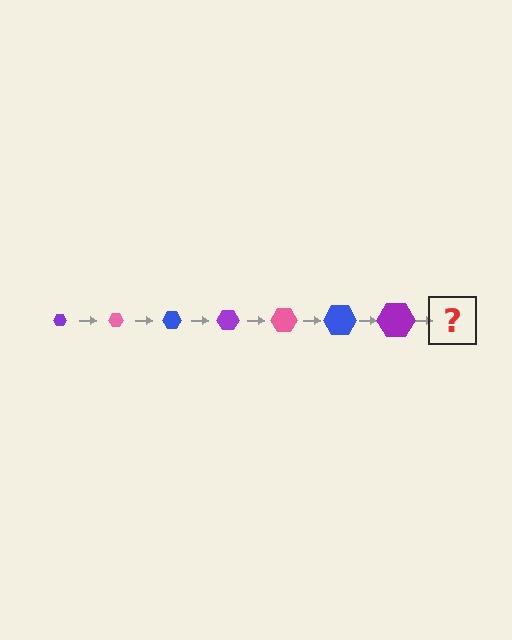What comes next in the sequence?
The next element should be a pink hexagon, larger than the previous one.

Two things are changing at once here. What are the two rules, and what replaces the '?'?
The two rules are that the hexagon grows larger each step and the color cycles through purple, pink, and blue. The '?' should be a pink hexagon, larger than the previous one.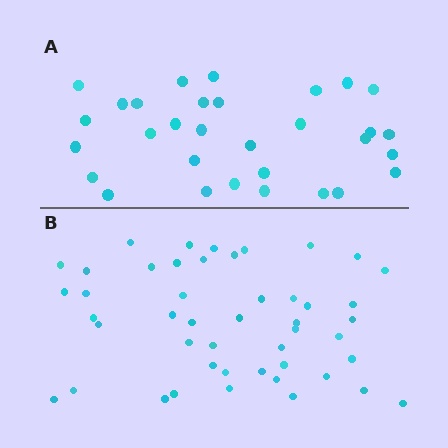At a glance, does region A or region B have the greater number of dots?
Region B (the bottom region) has more dots.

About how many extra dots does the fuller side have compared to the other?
Region B has approximately 15 more dots than region A.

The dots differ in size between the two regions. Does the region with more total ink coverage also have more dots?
No. Region A has more total ink coverage because its dots are larger, but region B actually contains more individual dots. Total area can be misleading — the number of items is what matters here.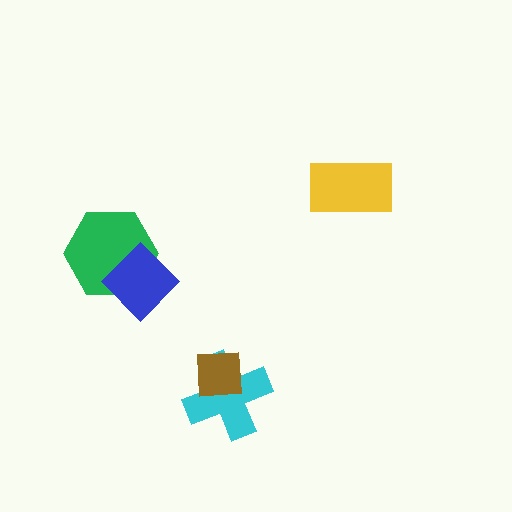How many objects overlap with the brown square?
1 object overlaps with the brown square.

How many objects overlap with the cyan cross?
1 object overlaps with the cyan cross.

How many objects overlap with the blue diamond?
1 object overlaps with the blue diamond.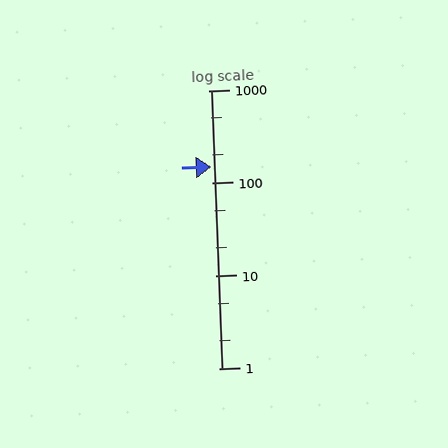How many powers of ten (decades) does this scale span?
The scale spans 3 decades, from 1 to 1000.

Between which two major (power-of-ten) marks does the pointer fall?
The pointer is between 100 and 1000.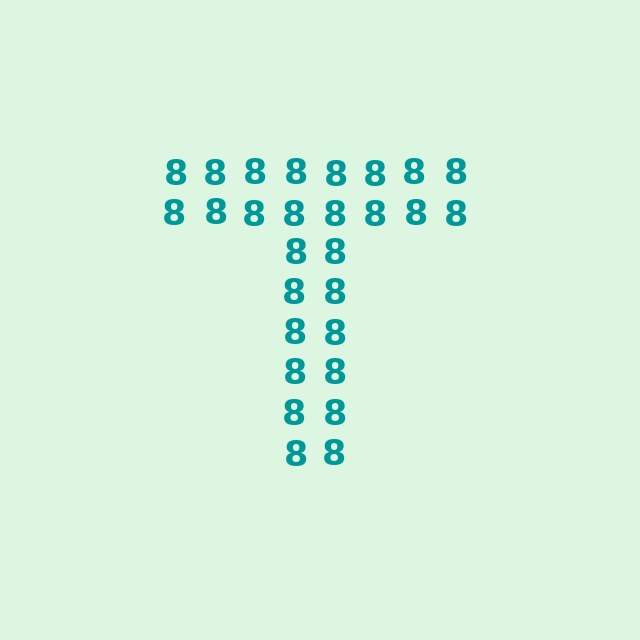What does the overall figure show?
The overall figure shows the letter T.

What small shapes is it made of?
It is made of small digit 8's.